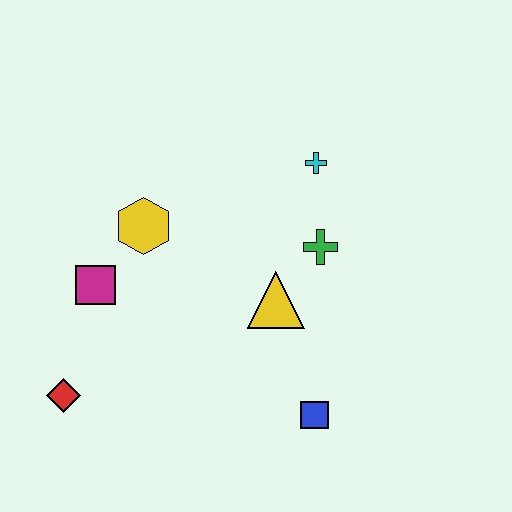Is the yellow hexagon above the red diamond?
Yes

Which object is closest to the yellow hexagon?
The magenta square is closest to the yellow hexagon.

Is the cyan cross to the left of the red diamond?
No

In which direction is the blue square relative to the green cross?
The blue square is below the green cross.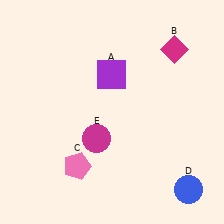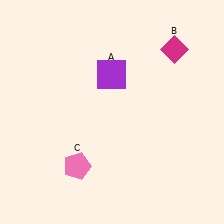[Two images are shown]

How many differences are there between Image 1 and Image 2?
There are 2 differences between the two images.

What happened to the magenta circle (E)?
The magenta circle (E) was removed in Image 2. It was in the bottom-left area of Image 1.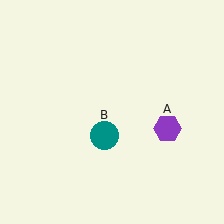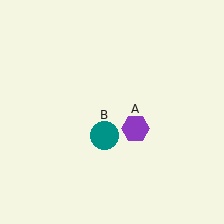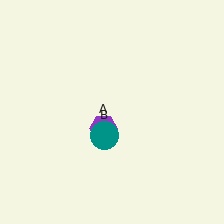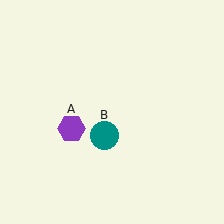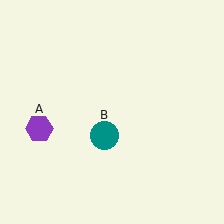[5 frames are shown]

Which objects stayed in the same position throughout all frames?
Teal circle (object B) remained stationary.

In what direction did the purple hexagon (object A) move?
The purple hexagon (object A) moved left.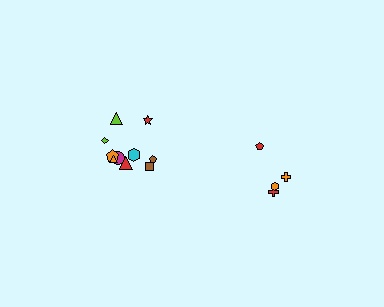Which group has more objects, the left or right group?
The left group.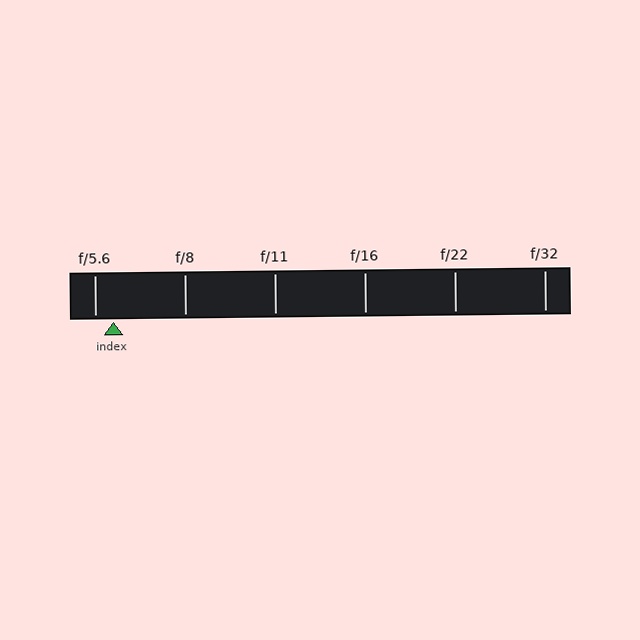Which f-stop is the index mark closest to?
The index mark is closest to f/5.6.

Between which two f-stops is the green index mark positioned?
The index mark is between f/5.6 and f/8.